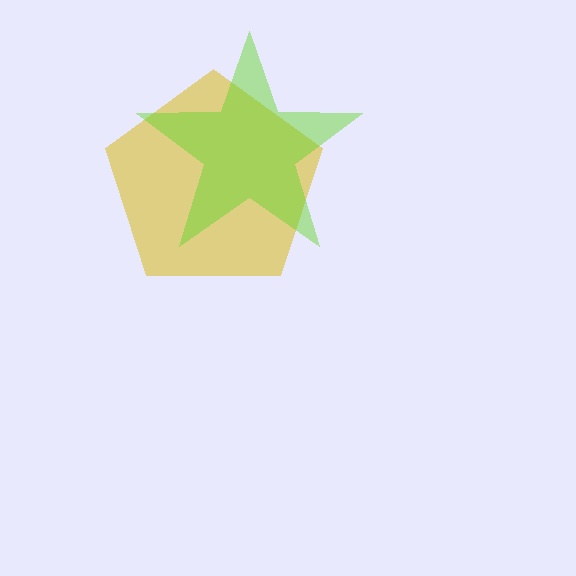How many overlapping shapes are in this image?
There are 2 overlapping shapes in the image.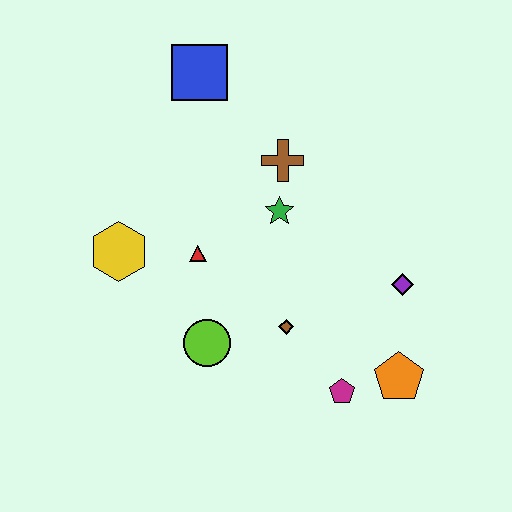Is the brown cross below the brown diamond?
No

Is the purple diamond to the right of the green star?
Yes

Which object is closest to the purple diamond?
The orange pentagon is closest to the purple diamond.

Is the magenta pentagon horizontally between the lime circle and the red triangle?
No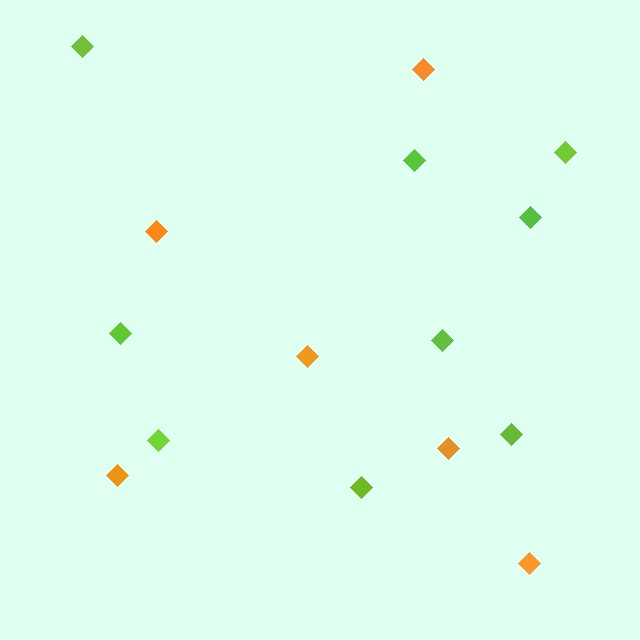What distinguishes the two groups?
There are 2 groups: one group of lime diamonds (9) and one group of orange diamonds (6).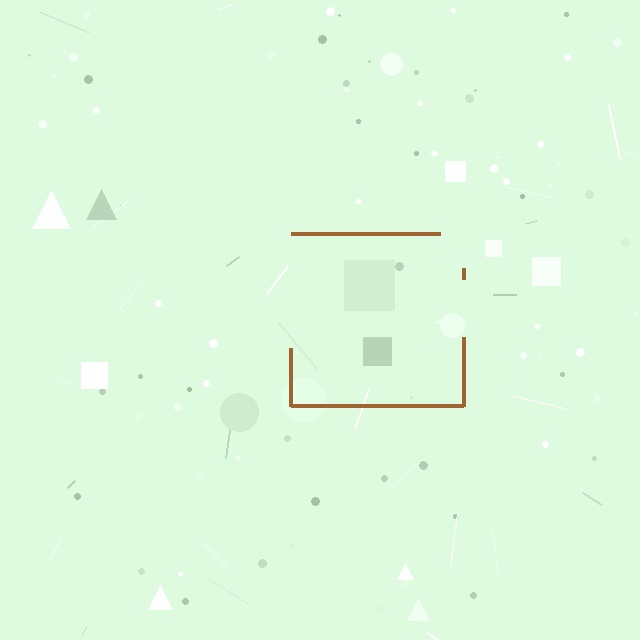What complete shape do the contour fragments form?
The contour fragments form a square.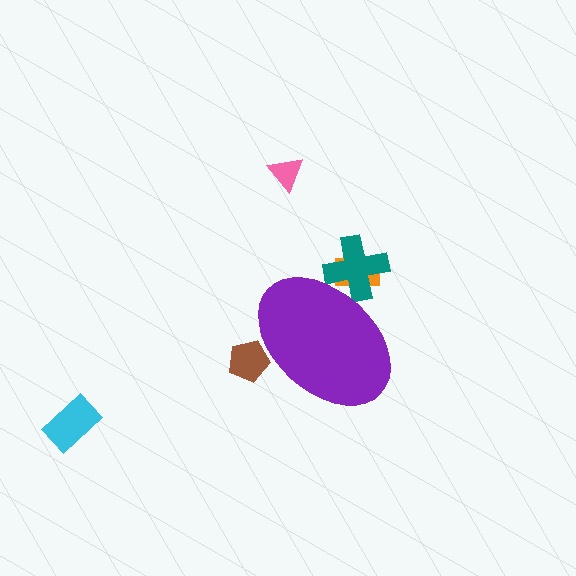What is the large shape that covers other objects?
A purple ellipse.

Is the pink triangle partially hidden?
No, the pink triangle is fully visible.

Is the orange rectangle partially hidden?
Yes, the orange rectangle is partially hidden behind the purple ellipse.